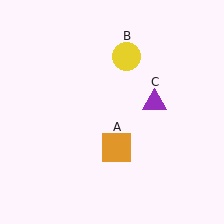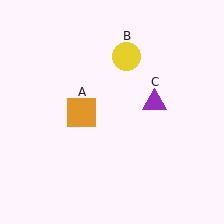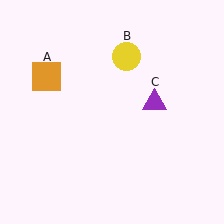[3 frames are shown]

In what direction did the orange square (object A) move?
The orange square (object A) moved up and to the left.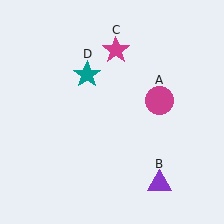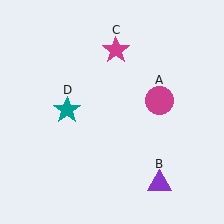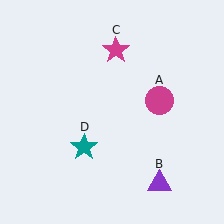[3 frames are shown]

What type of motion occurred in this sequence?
The teal star (object D) rotated counterclockwise around the center of the scene.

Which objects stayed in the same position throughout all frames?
Magenta circle (object A) and purple triangle (object B) and magenta star (object C) remained stationary.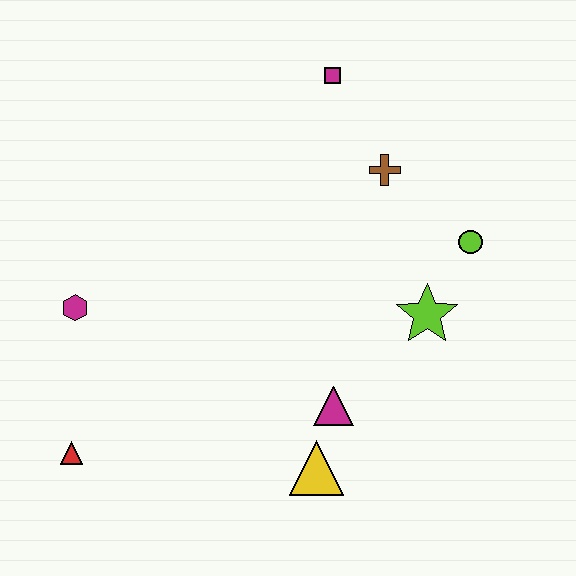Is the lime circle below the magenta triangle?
No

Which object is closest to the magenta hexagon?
The red triangle is closest to the magenta hexagon.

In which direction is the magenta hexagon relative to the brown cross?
The magenta hexagon is to the left of the brown cross.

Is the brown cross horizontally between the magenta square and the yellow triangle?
No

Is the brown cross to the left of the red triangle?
No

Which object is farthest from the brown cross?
The red triangle is farthest from the brown cross.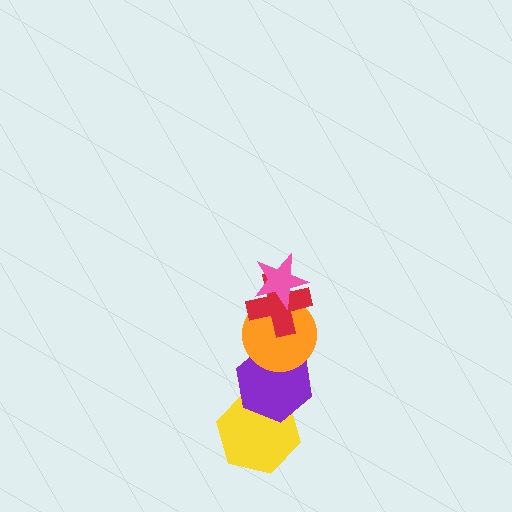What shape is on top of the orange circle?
The red cross is on top of the orange circle.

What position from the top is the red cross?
The red cross is 2nd from the top.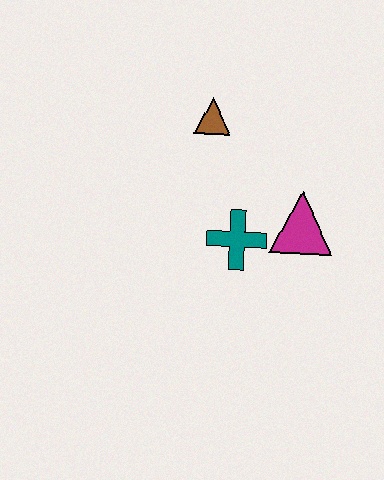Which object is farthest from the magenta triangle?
The brown triangle is farthest from the magenta triangle.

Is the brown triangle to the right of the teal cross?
No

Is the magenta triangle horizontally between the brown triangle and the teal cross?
No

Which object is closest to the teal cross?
The magenta triangle is closest to the teal cross.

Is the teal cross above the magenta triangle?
No